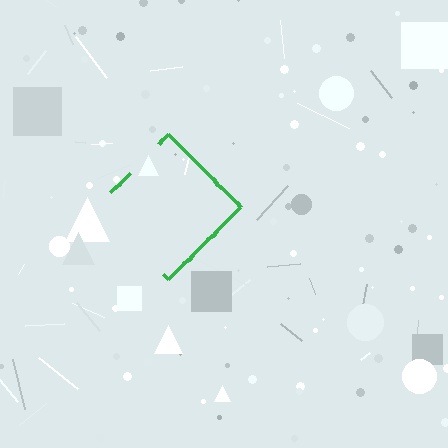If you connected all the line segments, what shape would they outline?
They would outline a diamond.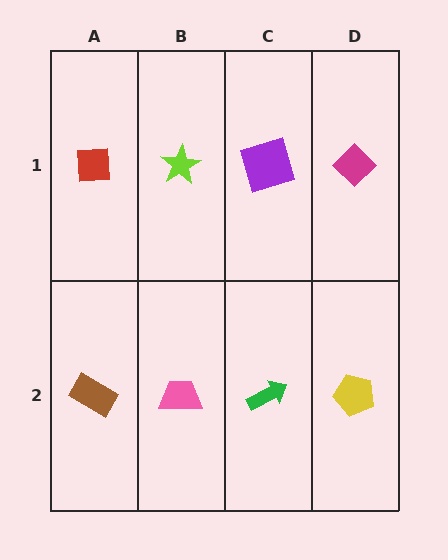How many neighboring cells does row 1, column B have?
3.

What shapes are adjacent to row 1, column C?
A green arrow (row 2, column C), a lime star (row 1, column B), a magenta diamond (row 1, column D).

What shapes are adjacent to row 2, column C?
A purple square (row 1, column C), a pink trapezoid (row 2, column B), a yellow pentagon (row 2, column D).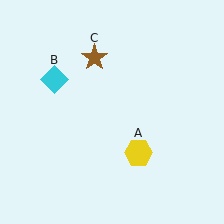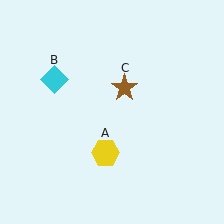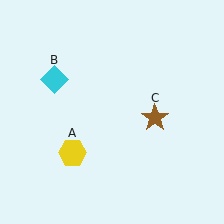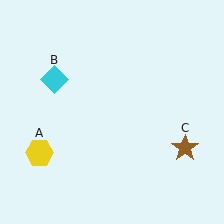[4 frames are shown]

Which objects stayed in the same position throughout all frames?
Cyan diamond (object B) remained stationary.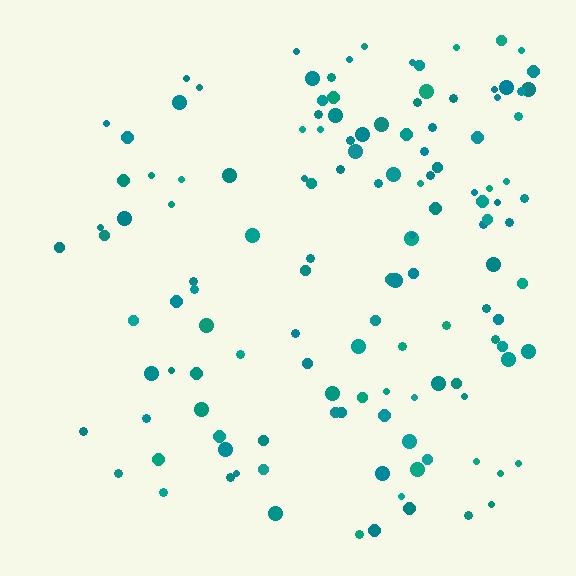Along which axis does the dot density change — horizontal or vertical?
Horizontal.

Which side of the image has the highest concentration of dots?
The right.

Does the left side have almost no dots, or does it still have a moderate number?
Still a moderate number, just noticeably fewer than the right.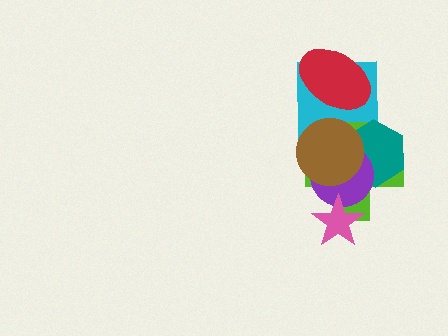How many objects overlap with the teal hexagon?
4 objects overlap with the teal hexagon.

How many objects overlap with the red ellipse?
1 object overlaps with the red ellipse.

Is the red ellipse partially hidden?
No, no other shape covers it.